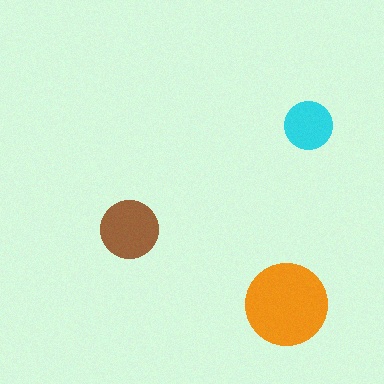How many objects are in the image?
There are 3 objects in the image.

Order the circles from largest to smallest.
the orange one, the brown one, the cyan one.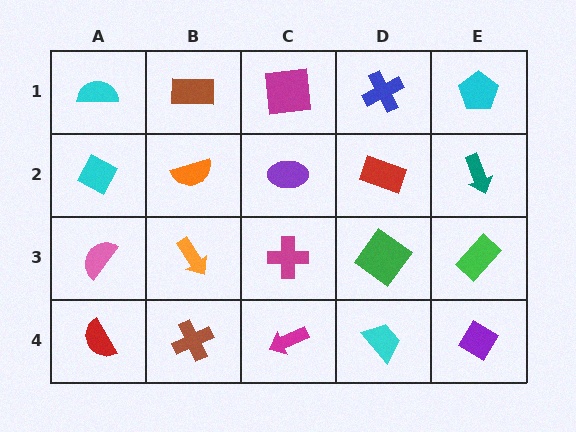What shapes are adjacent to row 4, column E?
A green rectangle (row 3, column E), a cyan trapezoid (row 4, column D).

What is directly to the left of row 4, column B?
A red semicircle.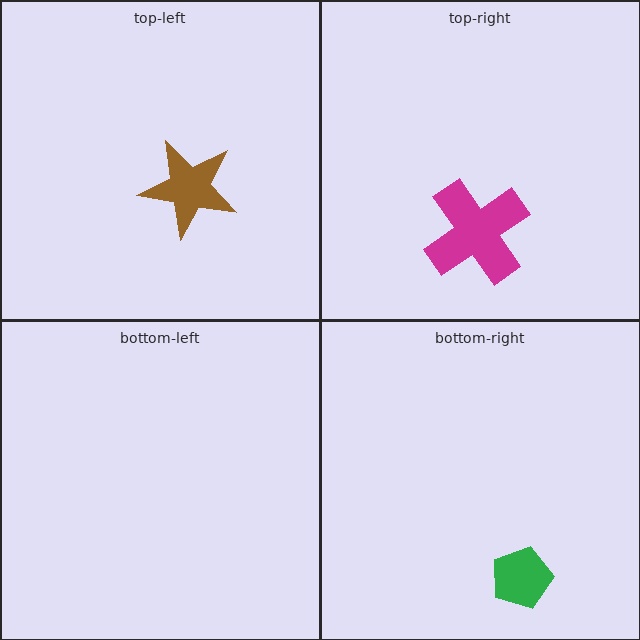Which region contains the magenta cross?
The top-right region.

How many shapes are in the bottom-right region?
1.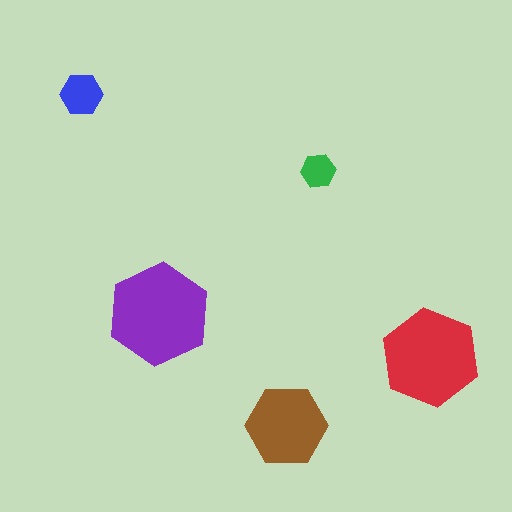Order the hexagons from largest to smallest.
the purple one, the red one, the brown one, the blue one, the green one.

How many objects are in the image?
There are 5 objects in the image.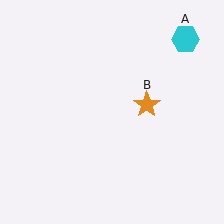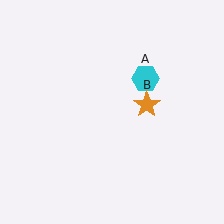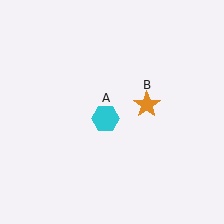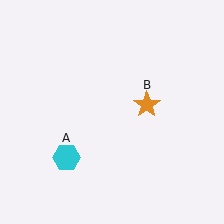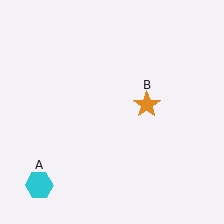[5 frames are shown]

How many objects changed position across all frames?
1 object changed position: cyan hexagon (object A).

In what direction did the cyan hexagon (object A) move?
The cyan hexagon (object A) moved down and to the left.